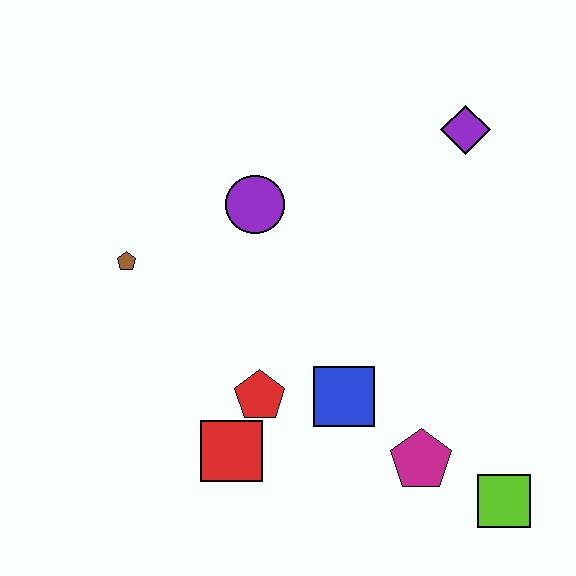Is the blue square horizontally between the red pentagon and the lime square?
Yes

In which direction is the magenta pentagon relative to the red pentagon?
The magenta pentagon is to the right of the red pentagon.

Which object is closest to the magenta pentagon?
The lime square is closest to the magenta pentagon.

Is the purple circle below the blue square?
No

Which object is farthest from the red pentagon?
The purple diamond is farthest from the red pentagon.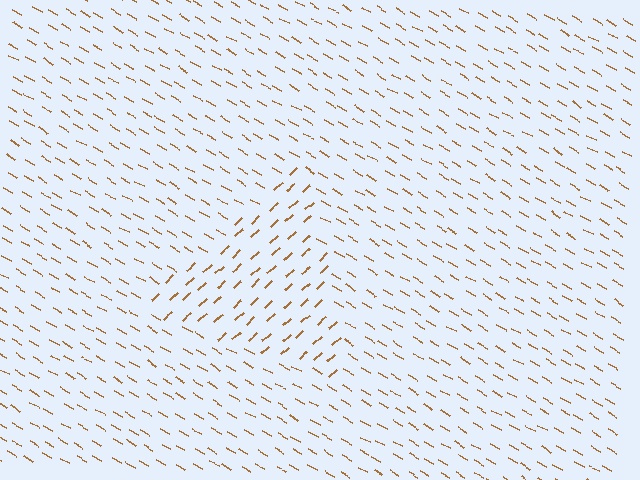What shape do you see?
I see a triangle.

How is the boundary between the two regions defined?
The boundary is defined purely by a change in line orientation (approximately 73 degrees difference). All lines are the same color and thickness.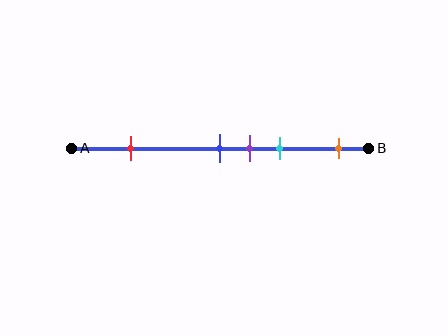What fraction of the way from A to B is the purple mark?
The purple mark is approximately 60% (0.6) of the way from A to B.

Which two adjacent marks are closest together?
The blue and purple marks are the closest adjacent pair.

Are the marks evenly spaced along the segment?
No, the marks are not evenly spaced.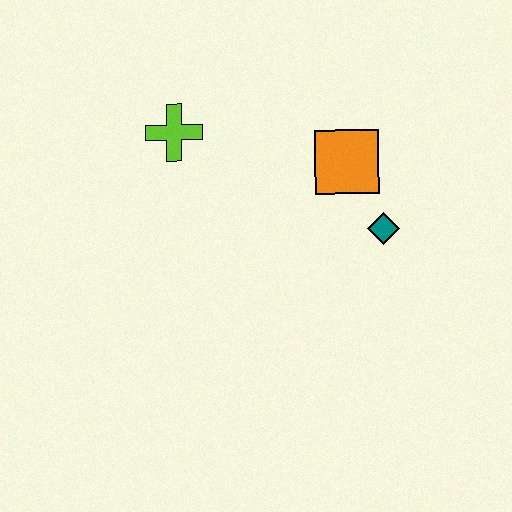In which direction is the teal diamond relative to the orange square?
The teal diamond is below the orange square.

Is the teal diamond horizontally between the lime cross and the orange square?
No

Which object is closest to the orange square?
The teal diamond is closest to the orange square.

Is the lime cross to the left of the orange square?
Yes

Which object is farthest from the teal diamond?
The lime cross is farthest from the teal diamond.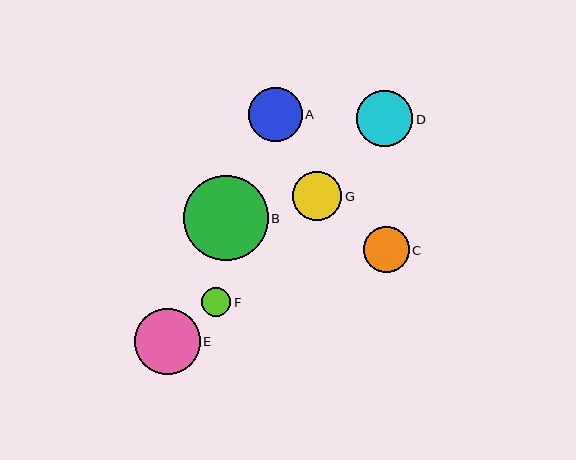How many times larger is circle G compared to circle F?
Circle G is approximately 1.7 times the size of circle F.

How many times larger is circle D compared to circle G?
Circle D is approximately 1.1 times the size of circle G.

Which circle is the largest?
Circle B is the largest with a size of approximately 85 pixels.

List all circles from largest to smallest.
From largest to smallest: B, E, D, A, G, C, F.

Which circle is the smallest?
Circle F is the smallest with a size of approximately 29 pixels.